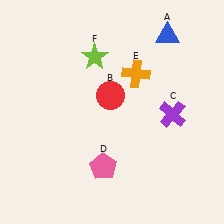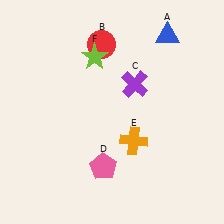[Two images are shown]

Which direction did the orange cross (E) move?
The orange cross (E) moved down.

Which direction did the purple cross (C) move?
The purple cross (C) moved left.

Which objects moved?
The objects that moved are: the red circle (B), the purple cross (C), the orange cross (E).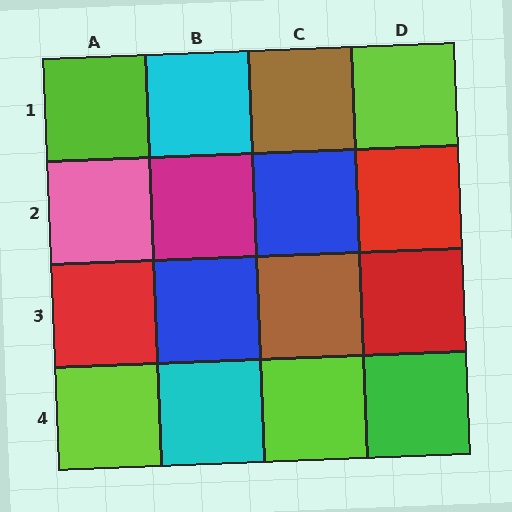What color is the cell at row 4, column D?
Green.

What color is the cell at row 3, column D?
Red.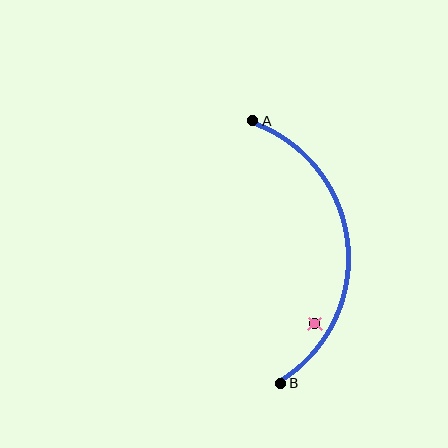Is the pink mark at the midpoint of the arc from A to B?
No — the pink mark does not lie on the arc at all. It sits slightly inside the curve.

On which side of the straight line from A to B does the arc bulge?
The arc bulges to the right of the straight line connecting A and B.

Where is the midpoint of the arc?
The arc midpoint is the point on the curve farthest from the straight line joining A and B. It sits to the right of that line.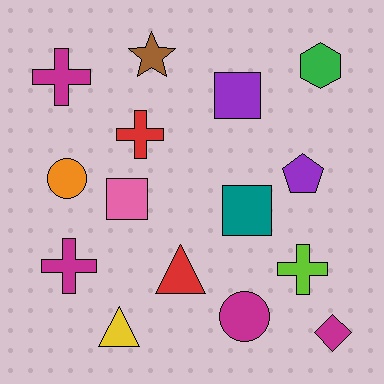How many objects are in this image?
There are 15 objects.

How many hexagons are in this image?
There is 1 hexagon.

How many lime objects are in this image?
There is 1 lime object.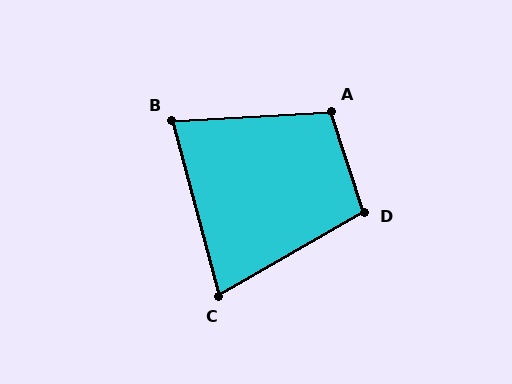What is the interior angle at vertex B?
Approximately 78 degrees (acute).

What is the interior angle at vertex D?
Approximately 102 degrees (obtuse).